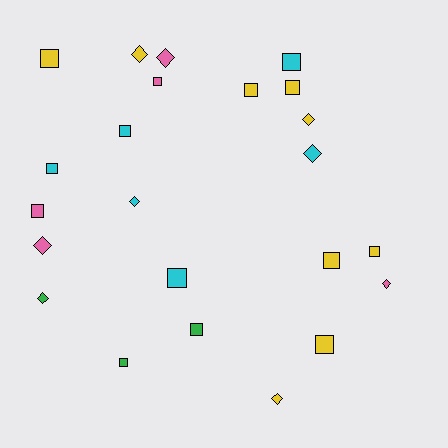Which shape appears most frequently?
Square, with 14 objects.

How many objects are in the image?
There are 23 objects.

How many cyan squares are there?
There are 4 cyan squares.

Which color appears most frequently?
Yellow, with 9 objects.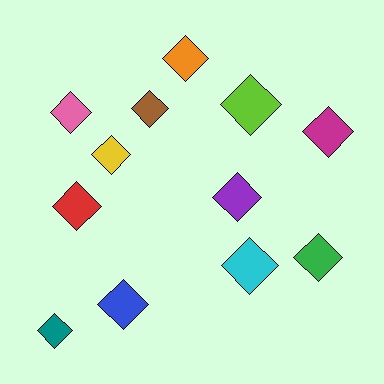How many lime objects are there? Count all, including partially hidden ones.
There is 1 lime object.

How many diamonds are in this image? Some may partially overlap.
There are 12 diamonds.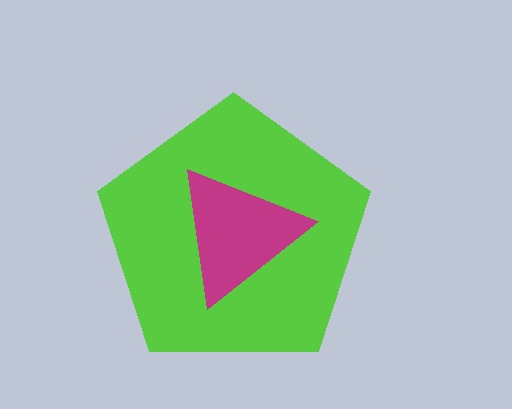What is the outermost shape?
The lime pentagon.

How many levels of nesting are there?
2.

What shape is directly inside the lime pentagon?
The magenta triangle.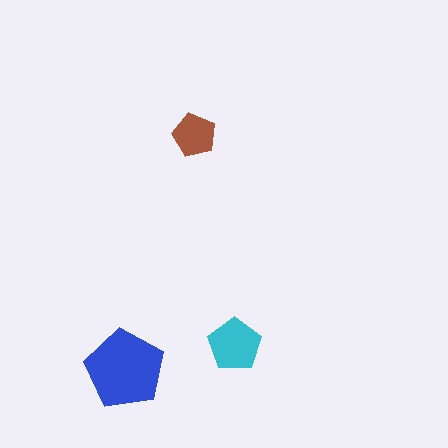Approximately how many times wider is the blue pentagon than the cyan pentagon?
About 1.5 times wider.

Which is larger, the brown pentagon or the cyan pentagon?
The cyan one.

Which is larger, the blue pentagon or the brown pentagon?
The blue one.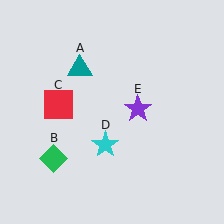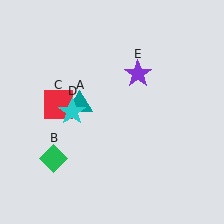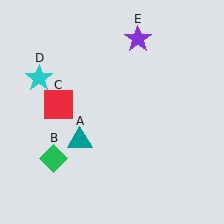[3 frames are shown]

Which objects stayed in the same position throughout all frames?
Green diamond (object B) and red square (object C) remained stationary.